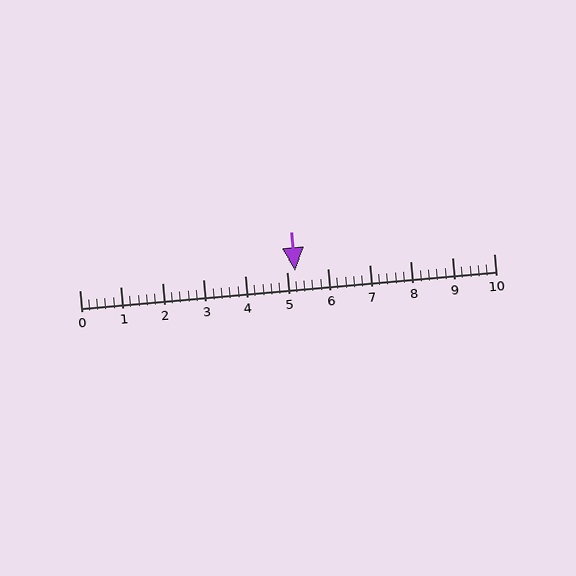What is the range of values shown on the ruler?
The ruler shows values from 0 to 10.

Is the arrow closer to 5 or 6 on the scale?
The arrow is closer to 5.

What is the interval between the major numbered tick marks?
The major tick marks are spaced 1 units apart.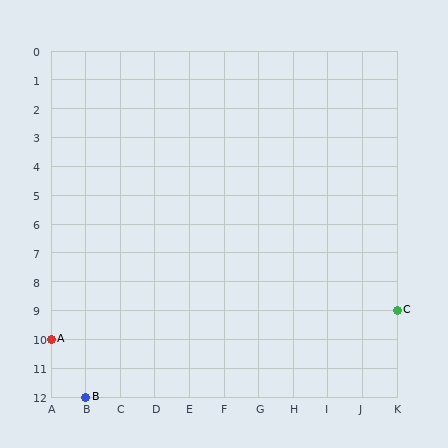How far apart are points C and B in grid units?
Points C and B are 9 columns and 3 rows apart (about 9.5 grid units diagonally).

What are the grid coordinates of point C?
Point C is at grid coordinates (K, 9).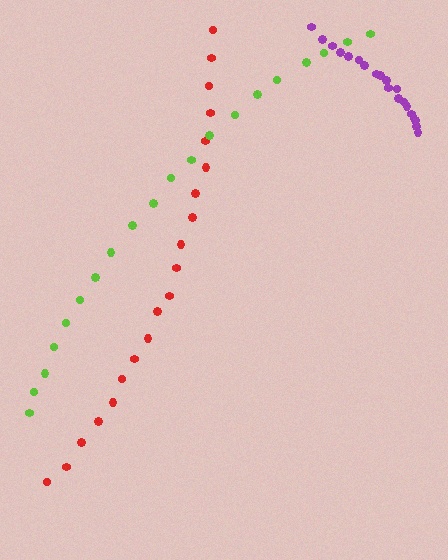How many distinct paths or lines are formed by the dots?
There are 3 distinct paths.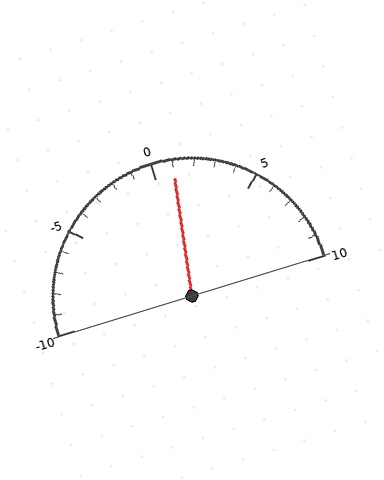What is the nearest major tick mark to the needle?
The nearest major tick mark is 0.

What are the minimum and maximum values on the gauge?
The gauge ranges from -10 to 10.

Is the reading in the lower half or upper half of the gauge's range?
The reading is in the upper half of the range (-10 to 10).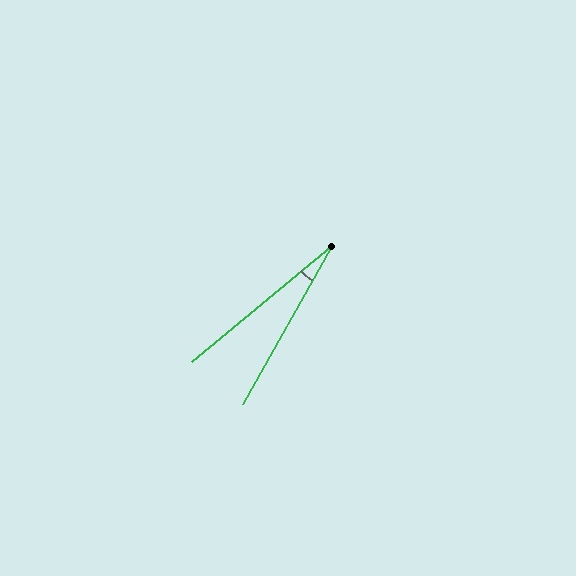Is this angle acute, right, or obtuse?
It is acute.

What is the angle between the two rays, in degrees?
Approximately 21 degrees.